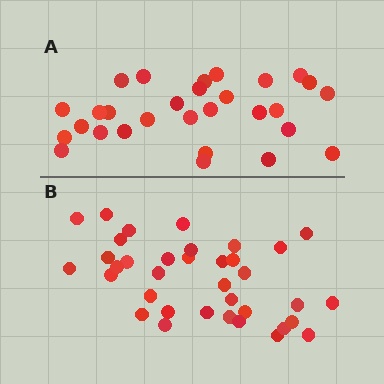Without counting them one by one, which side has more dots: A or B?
Region B (the bottom region) has more dots.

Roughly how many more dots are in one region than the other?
Region B has roughly 8 or so more dots than region A.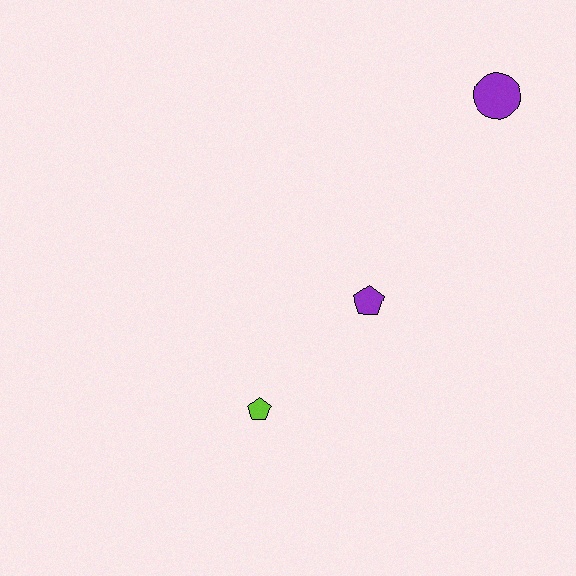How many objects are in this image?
There are 3 objects.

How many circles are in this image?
There is 1 circle.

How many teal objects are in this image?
There are no teal objects.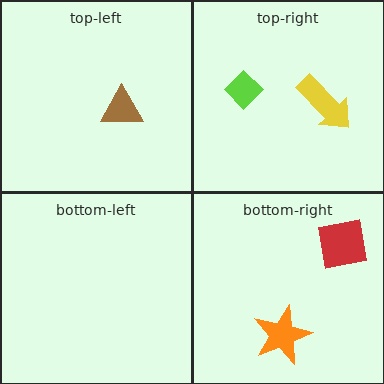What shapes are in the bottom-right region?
The orange star, the red square.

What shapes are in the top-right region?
The lime diamond, the yellow arrow.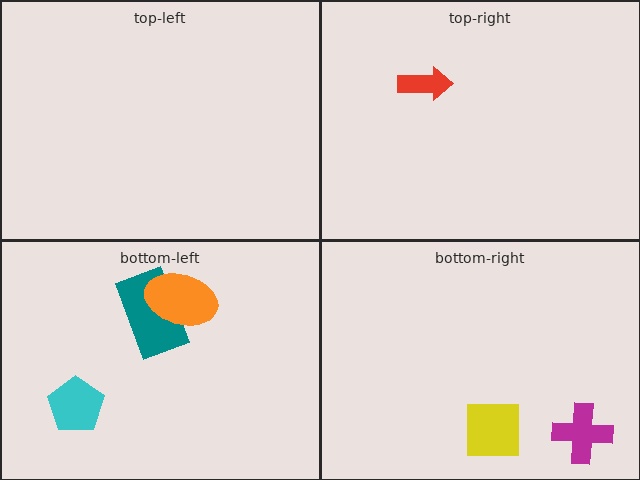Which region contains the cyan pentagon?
The bottom-left region.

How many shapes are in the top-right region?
1.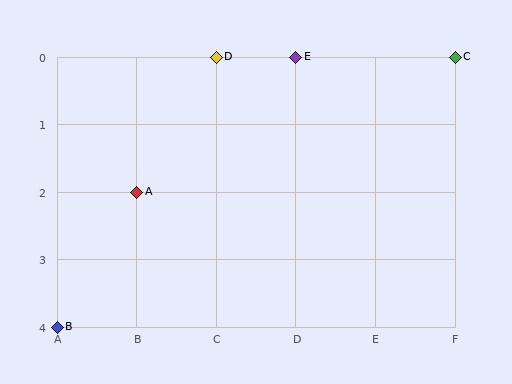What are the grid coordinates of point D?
Point D is at grid coordinates (C, 0).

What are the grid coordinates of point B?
Point B is at grid coordinates (A, 4).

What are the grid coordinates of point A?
Point A is at grid coordinates (B, 2).